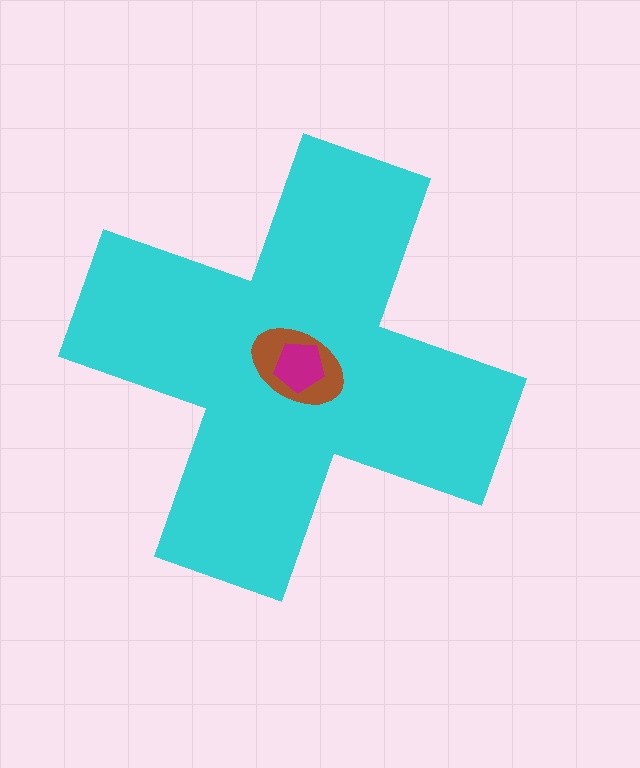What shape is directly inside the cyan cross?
The brown ellipse.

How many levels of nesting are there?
3.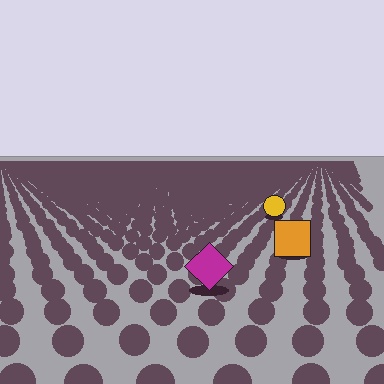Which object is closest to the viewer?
The magenta diamond is closest. The texture marks near it are larger and more spread out.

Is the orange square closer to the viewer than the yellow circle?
Yes. The orange square is closer — you can tell from the texture gradient: the ground texture is coarser near it.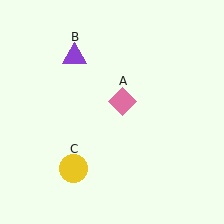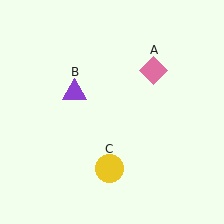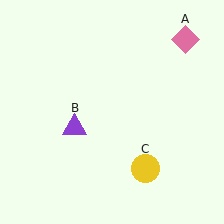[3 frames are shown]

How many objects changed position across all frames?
3 objects changed position: pink diamond (object A), purple triangle (object B), yellow circle (object C).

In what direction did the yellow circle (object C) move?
The yellow circle (object C) moved right.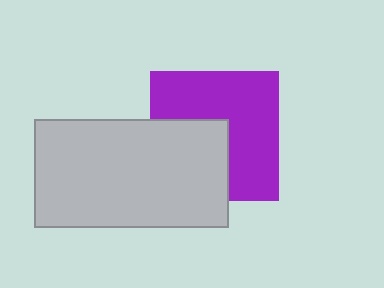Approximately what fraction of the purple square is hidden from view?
Roughly 39% of the purple square is hidden behind the light gray rectangle.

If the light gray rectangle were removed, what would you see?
You would see the complete purple square.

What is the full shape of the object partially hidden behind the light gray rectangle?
The partially hidden object is a purple square.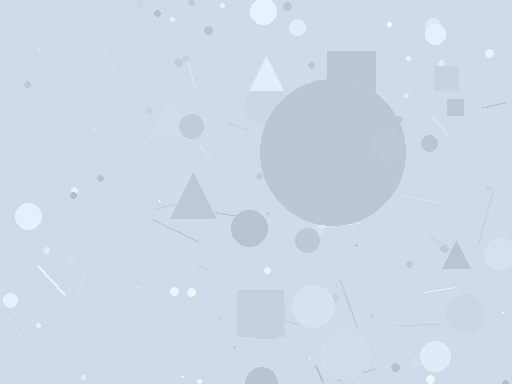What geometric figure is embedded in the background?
A circle is embedded in the background.